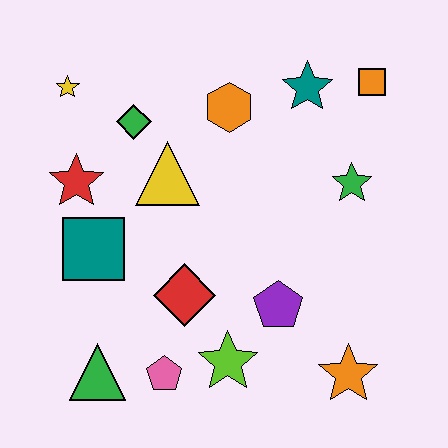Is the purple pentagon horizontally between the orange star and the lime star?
Yes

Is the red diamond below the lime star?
No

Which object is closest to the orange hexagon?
The teal star is closest to the orange hexagon.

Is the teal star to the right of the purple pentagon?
Yes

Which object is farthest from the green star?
The green triangle is farthest from the green star.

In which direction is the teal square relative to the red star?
The teal square is below the red star.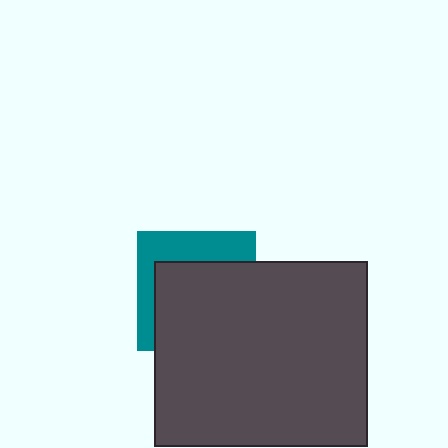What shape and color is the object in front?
The object in front is a dark gray rectangle.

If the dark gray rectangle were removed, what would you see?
You would see the complete teal square.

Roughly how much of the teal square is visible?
A small part of it is visible (roughly 35%).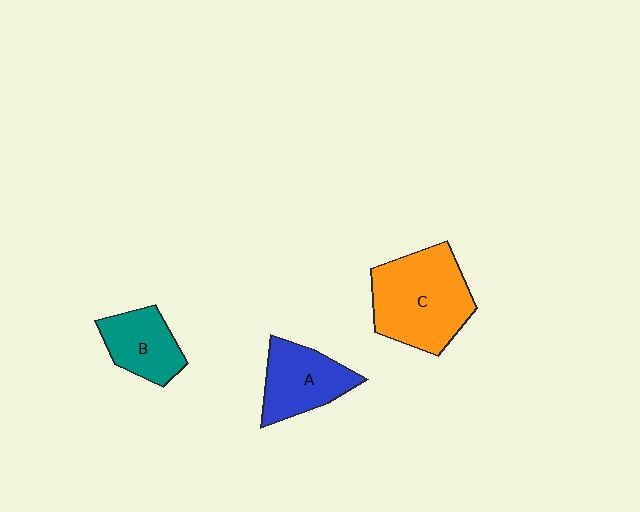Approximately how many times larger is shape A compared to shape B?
Approximately 1.2 times.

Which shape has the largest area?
Shape C (orange).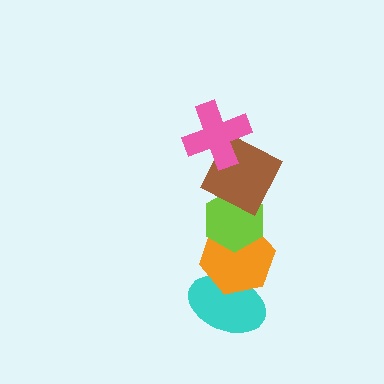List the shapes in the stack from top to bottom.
From top to bottom: the pink cross, the brown square, the lime hexagon, the orange hexagon, the cyan ellipse.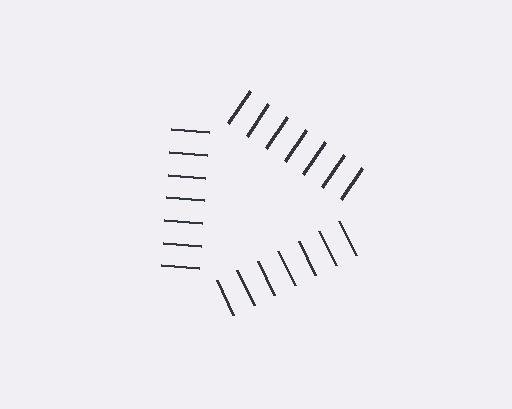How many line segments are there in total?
21 — 7 along each of the 3 edges.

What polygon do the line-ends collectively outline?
An illusory triangle — the line segments terminate on its edges but no continuous stroke is drawn.